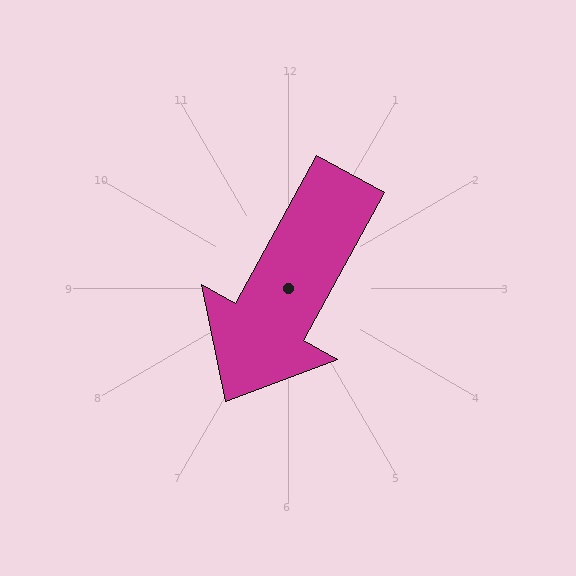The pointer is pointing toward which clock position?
Roughly 7 o'clock.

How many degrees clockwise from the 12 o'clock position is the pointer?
Approximately 209 degrees.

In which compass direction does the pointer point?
Southwest.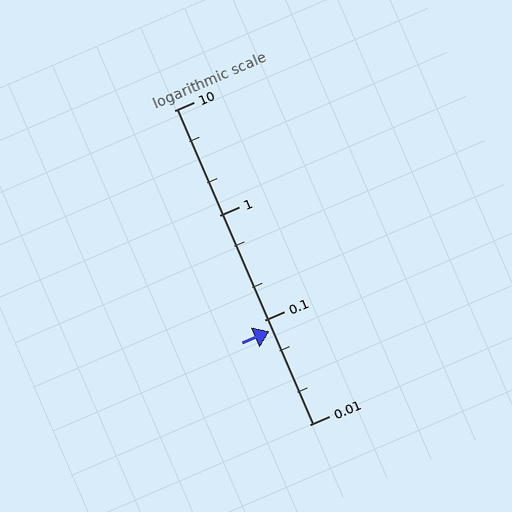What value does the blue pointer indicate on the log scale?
The pointer indicates approximately 0.078.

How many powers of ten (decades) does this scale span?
The scale spans 3 decades, from 0.01 to 10.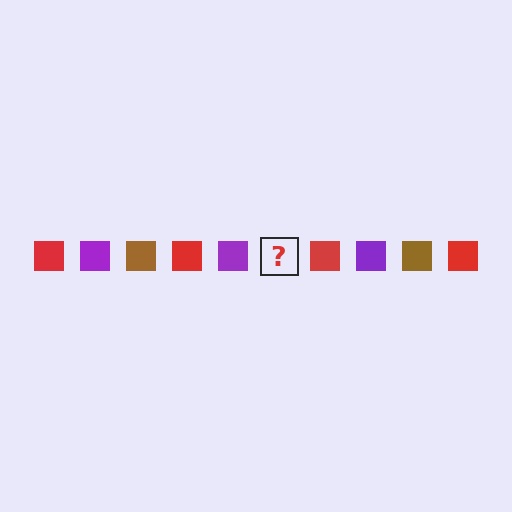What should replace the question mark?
The question mark should be replaced with a brown square.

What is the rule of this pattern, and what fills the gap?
The rule is that the pattern cycles through red, purple, brown squares. The gap should be filled with a brown square.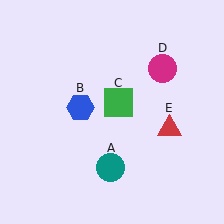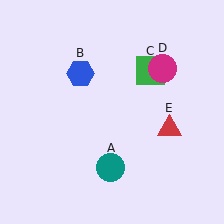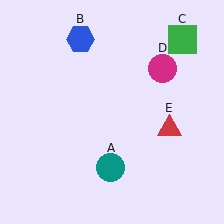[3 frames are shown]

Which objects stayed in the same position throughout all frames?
Teal circle (object A) and magenta circle (object D) and red triangle (object E) remained stationary.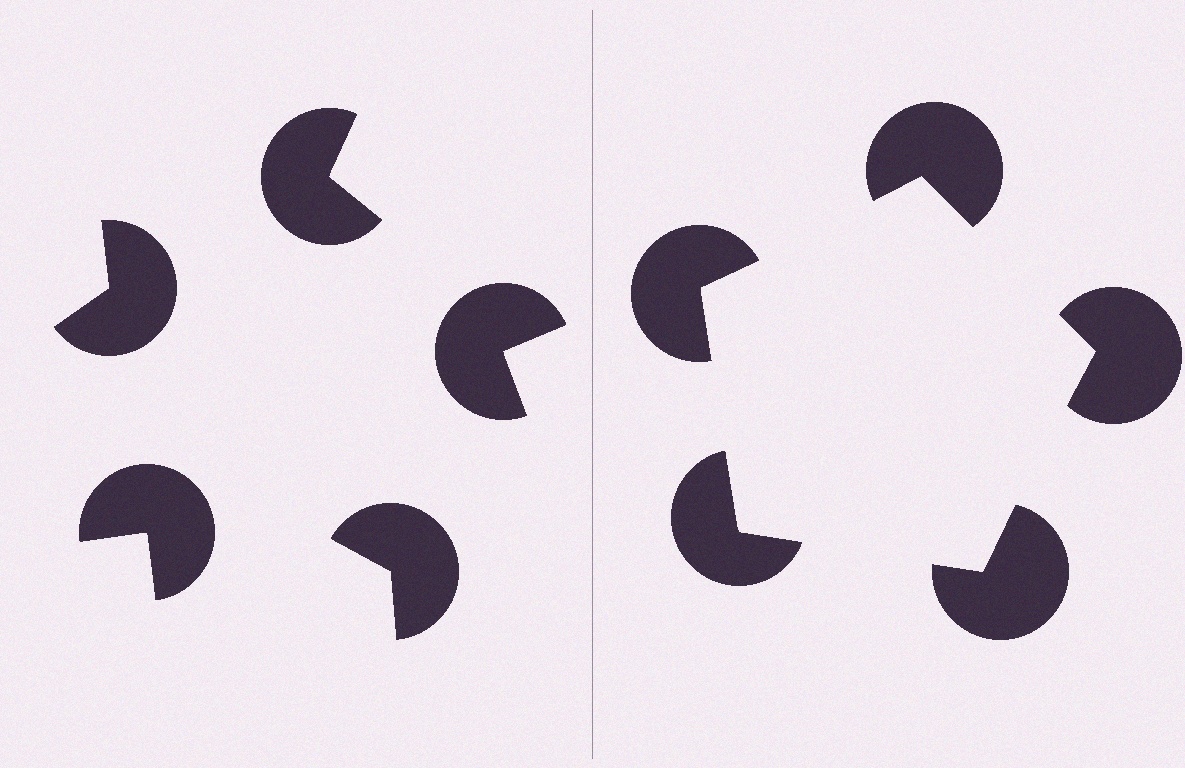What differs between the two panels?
The pac-man discs are positioned identically on both sides; only the wedge orientations differ. On the right they align to a pentagon; on the left they are misaligned.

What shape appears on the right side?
An illusory pentagon.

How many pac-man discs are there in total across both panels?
10 — 5 on each side.